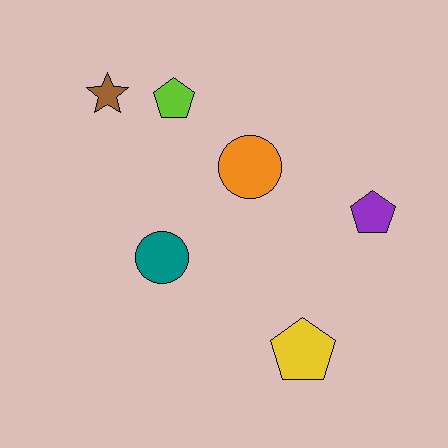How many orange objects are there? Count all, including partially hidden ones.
There is 1 orange object.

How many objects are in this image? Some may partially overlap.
There are 6 objects.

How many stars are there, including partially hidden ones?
There is 1 star.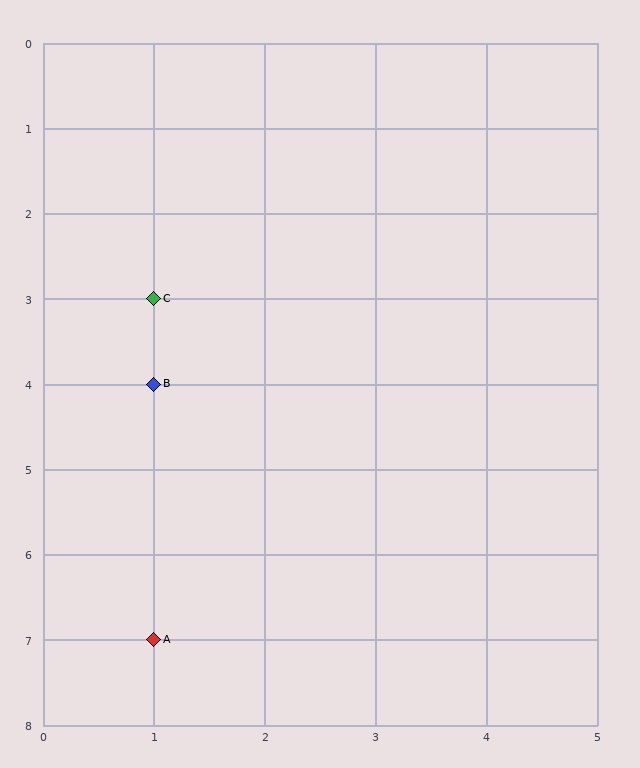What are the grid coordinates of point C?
Point C is at grid coordinates (1, 3).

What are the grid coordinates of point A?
Point A is at grid coordinates (1, 7).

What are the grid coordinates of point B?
Point B is at grid coordinates (1, 4).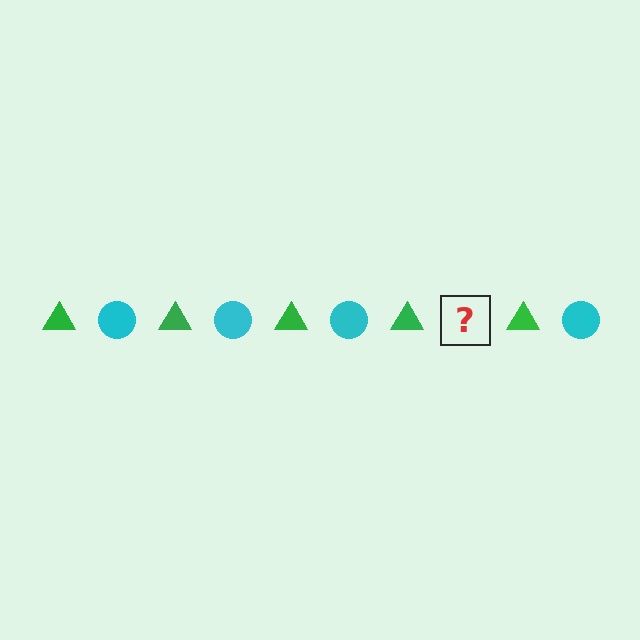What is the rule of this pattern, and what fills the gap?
The rule is that the pattern alternates between green triangle and cyan circle. The gap should be filled with a cyan circle.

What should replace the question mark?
The question mark should be replaced with a cyan circle.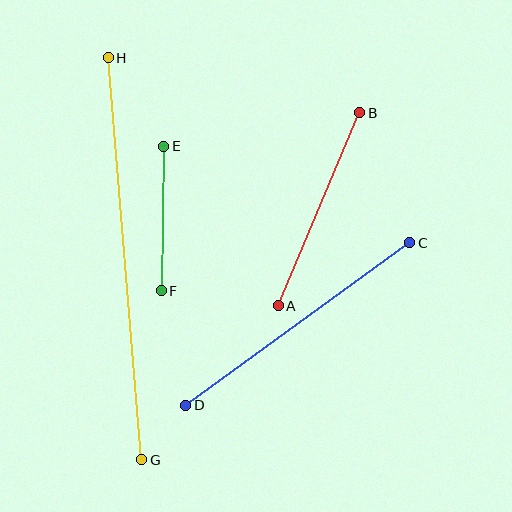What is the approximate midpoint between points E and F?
The midpoint is at approximately (163, 218) pixels.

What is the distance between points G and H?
The distance is approximately 403 pixels.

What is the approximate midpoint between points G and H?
The midpoint is at approximately (125, 259) pixels.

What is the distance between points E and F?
The distance is approximately 144 pixels.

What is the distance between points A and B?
The distance is approximately 210 pixels.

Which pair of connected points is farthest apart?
Points G and H are farthest apart.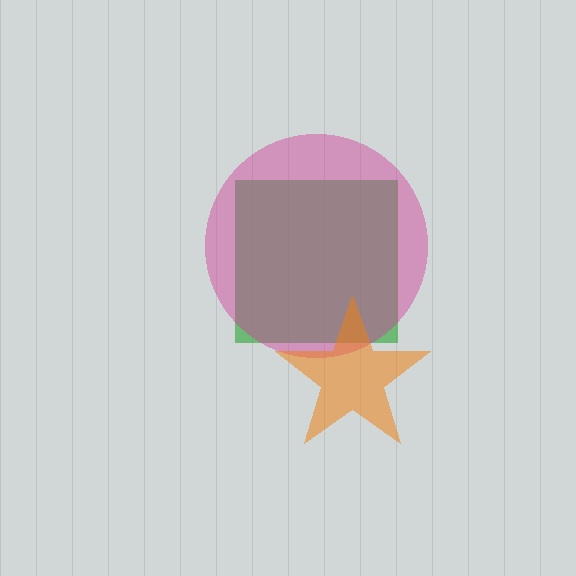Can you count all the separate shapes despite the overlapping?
Yes, there are 3 separate shapes.